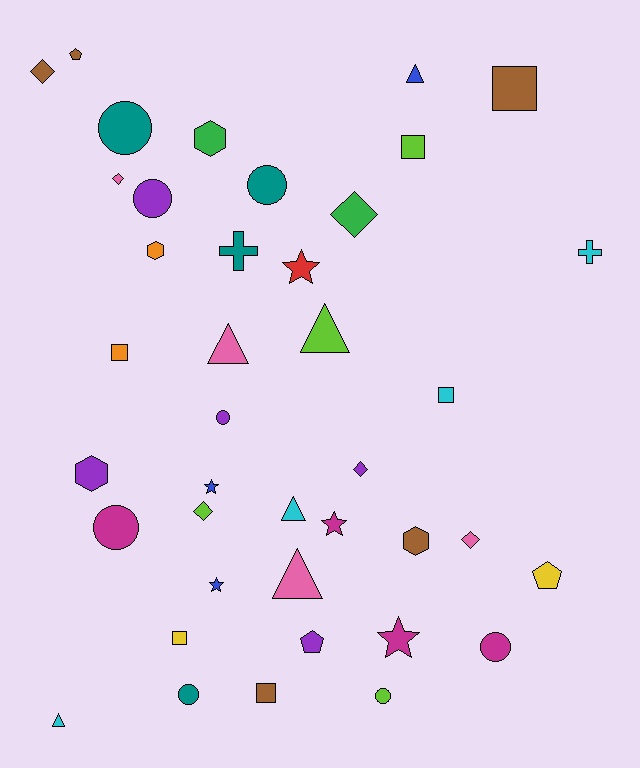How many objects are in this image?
There are 40 objects.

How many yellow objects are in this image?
There are 2 yellow objects.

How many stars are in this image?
There are 5 stars.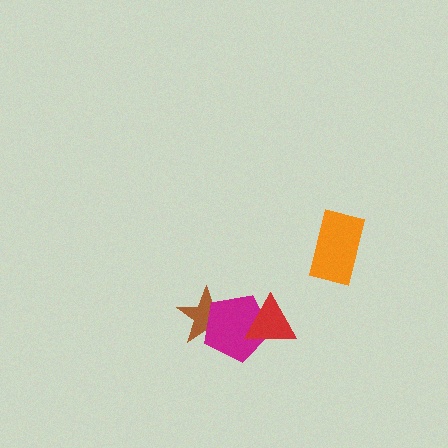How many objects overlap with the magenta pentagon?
2 objects overlap with the magenta pentagon.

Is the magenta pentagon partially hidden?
Yes, it is partially covered by another shape.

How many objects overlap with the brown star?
1 object overlaps with the brown star.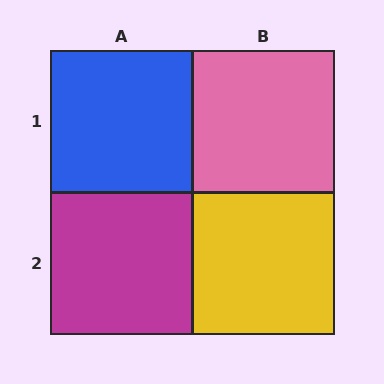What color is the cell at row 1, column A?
Blue.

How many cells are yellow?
1 cell is yellow.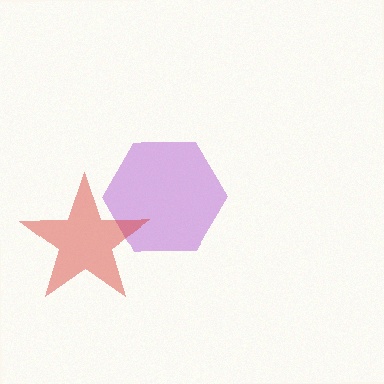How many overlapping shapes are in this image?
There are 2 overlapping shapes in the image.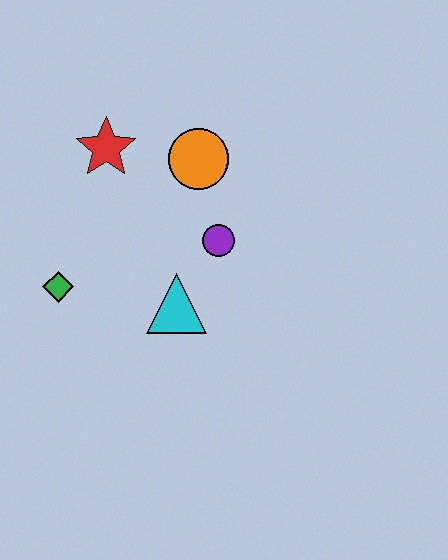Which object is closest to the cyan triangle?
The purple circle is closest to the cyan triangle.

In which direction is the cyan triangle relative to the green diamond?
The cyan triangle is to the right of the green diamond.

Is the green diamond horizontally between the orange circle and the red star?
No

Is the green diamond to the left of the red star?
Yes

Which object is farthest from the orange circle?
The green diamond is farthest from the orange circle.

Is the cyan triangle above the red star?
No